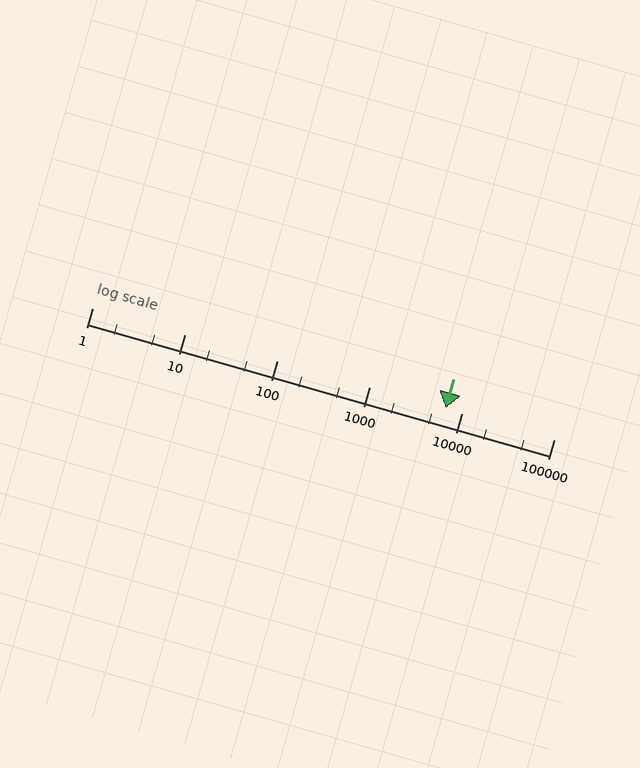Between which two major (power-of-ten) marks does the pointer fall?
The pointer is between 1000 and 10000.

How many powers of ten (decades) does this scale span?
The scale spans 5 decades, from 1 to 100000.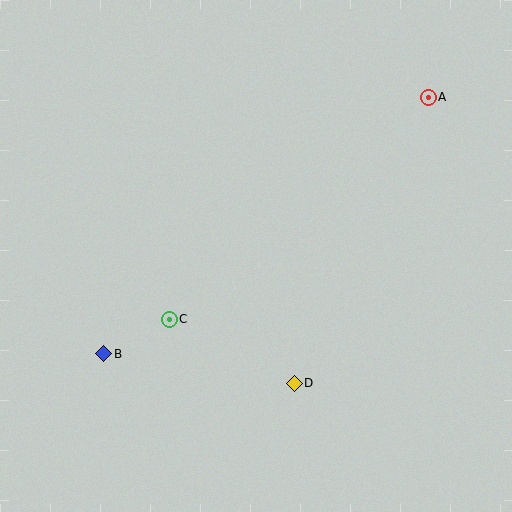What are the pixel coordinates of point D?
Point D is at (294, 383).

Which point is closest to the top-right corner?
Point A is closest to the top-right corner.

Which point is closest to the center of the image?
Point C at (169, 319) is closest to the center.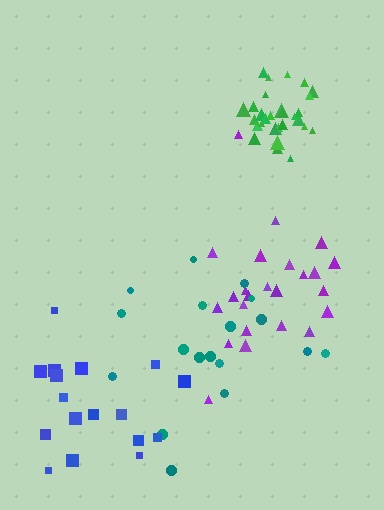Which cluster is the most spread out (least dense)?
Blue.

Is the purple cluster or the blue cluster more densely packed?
Purple.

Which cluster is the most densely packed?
Green.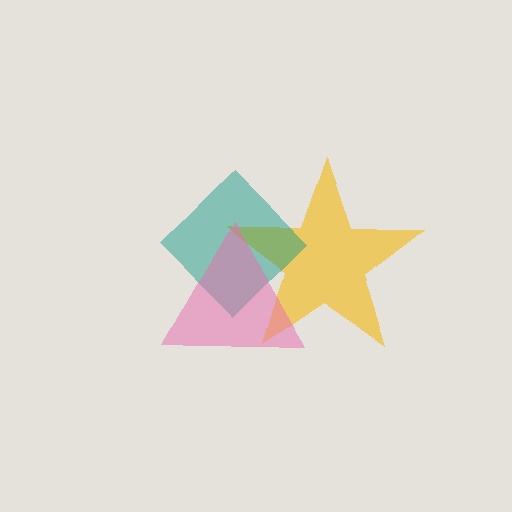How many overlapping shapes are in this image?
There are 3 overlapping shapes in the image.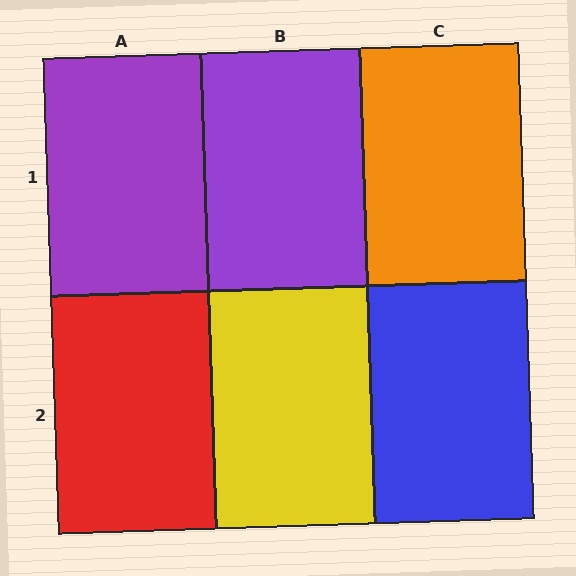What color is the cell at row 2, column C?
Blue.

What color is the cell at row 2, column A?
Red.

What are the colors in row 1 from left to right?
Purple, purple, orange.